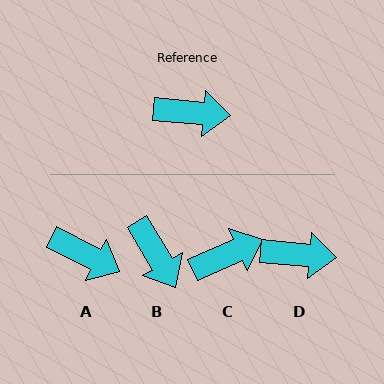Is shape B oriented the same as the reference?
No, it is off by about 55 degrees.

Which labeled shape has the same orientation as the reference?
D.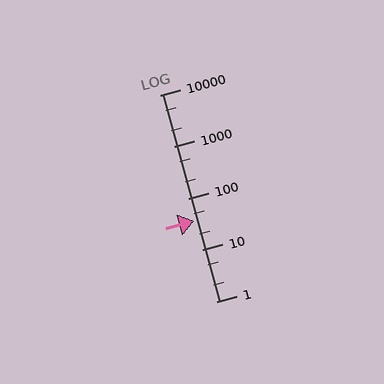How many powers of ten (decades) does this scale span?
The scale spans 4 decades, from 1 to 10000.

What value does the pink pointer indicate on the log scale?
The pointer indicates approximately 36.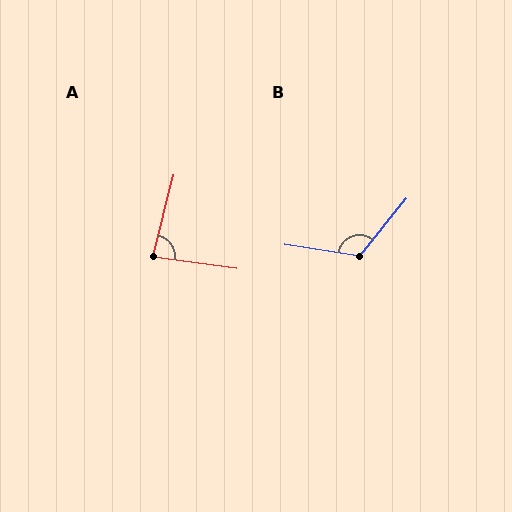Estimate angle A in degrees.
Approximately 84 degrees.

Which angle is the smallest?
A, at approximately 84 degrees.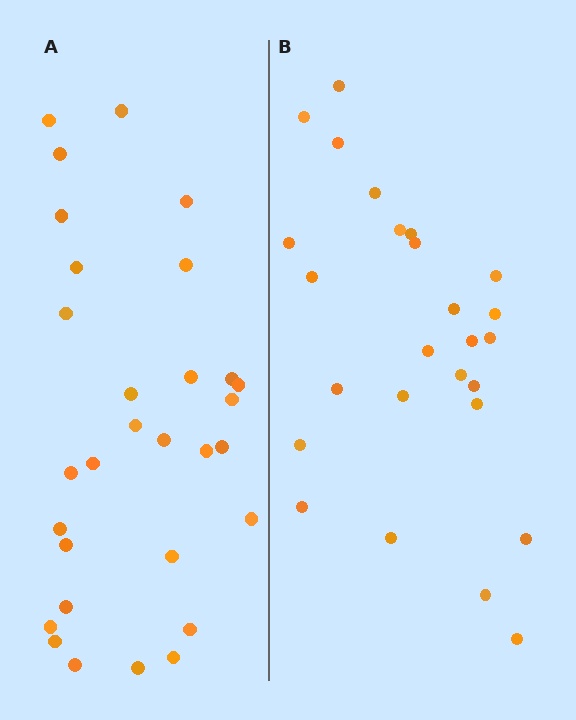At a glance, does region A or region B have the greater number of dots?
Region A (the left region) has more dots.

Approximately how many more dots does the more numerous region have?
Region A has about 4 more dots than region B.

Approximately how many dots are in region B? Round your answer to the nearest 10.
About 30 dots. (The exact count is 26, which rounds to 30.)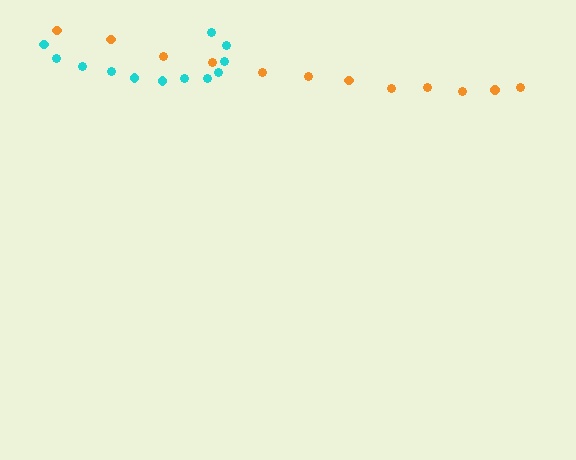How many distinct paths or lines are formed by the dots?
There are 2 distinct paths.